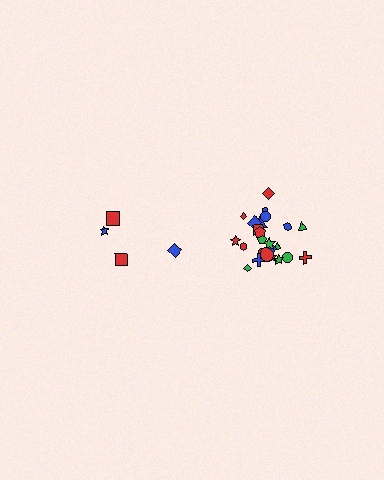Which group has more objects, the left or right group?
The right group.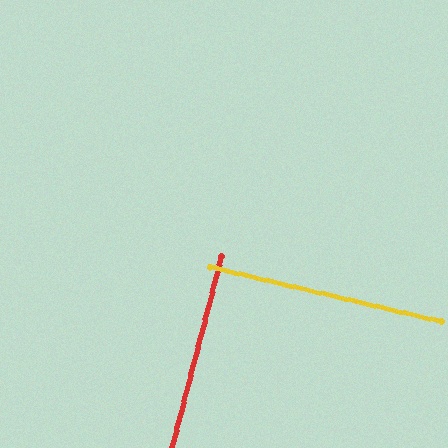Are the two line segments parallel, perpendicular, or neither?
Perpendicular — they meet at approximately 89°.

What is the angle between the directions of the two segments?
Approximately 89 degrees.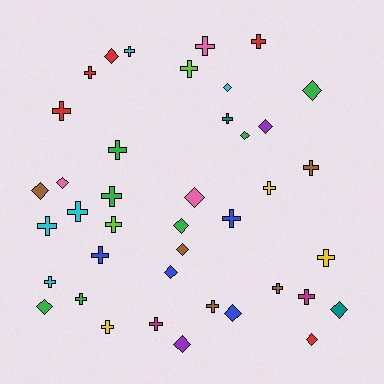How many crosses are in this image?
There are 24 crosses.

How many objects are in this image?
There are 40 objects.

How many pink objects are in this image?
There are 3 pink objects.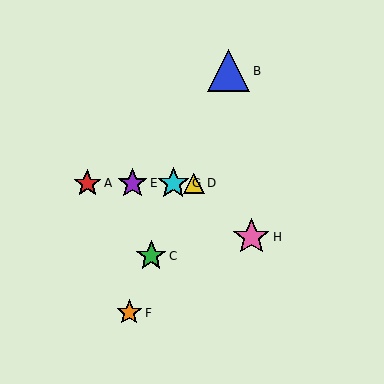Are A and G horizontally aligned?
Yes, both are at y≈183.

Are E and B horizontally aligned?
No, E is at y≈183 and B is at y≈71.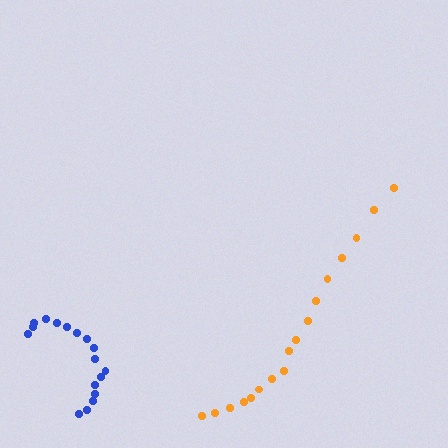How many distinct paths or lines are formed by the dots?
There are 2 distinct paths.